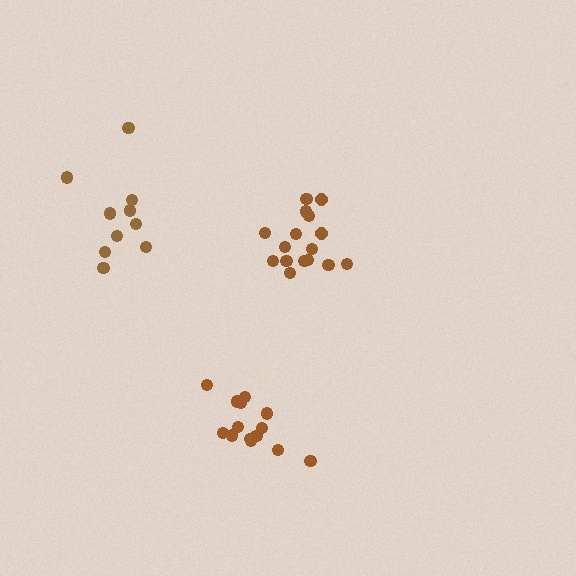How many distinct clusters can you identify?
There are 3 distinct clusters.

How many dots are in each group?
Group 1: 16 dots, Group 2: 10 dots, Group 3: 15 dots (41 total).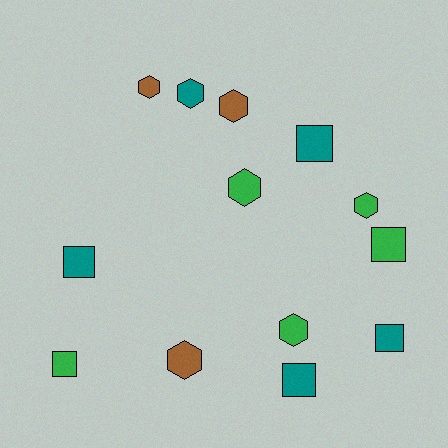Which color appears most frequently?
Green, with 5 objects.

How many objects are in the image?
There are 13 objects.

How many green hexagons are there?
There are 3 green hexagons.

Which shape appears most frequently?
Hexagon, with 7 objects.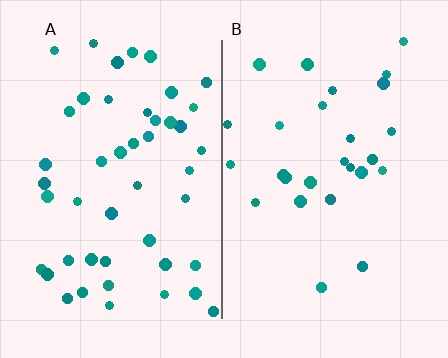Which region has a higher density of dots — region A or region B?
A (the left).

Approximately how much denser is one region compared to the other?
Approximately 1.8× — region A over region B.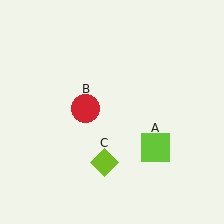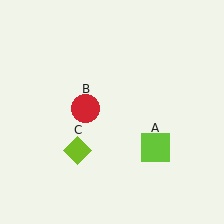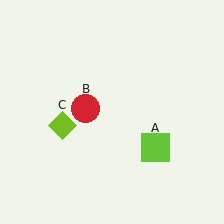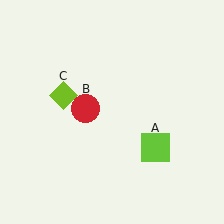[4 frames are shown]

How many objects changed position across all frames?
1 object changed position: lime diamond (object C).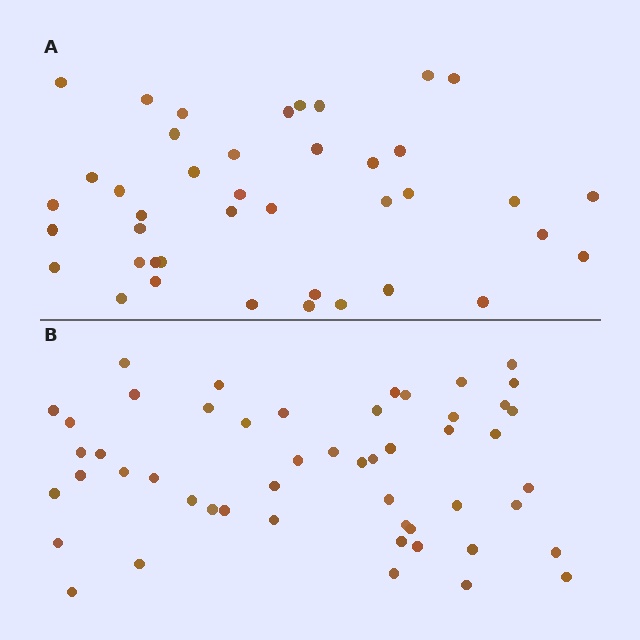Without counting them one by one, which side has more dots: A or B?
Region B (the bottom region) has more dots.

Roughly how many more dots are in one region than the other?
Region B has roughly 10 or so more dots than region A.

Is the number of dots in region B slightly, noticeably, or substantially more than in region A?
Region B has only slightly more — the two regions are fairly close. The ratio is roughly 1.2 to 1.